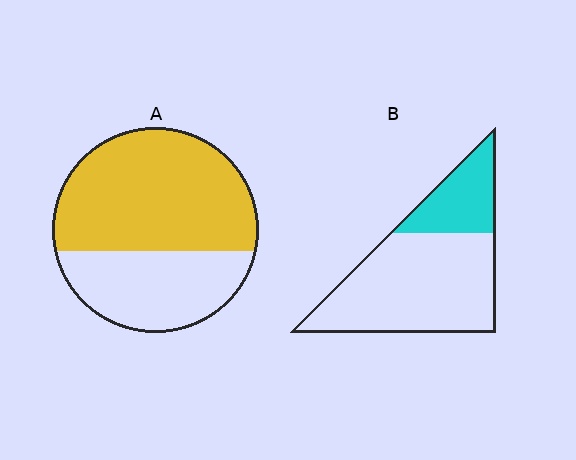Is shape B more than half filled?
No.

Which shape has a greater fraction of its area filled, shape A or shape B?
Shape A.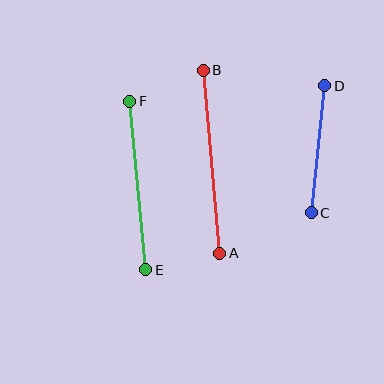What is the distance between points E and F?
The distance is approximately 170 pixels.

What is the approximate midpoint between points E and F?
The midpoint is at approximately (138, 185) pixels.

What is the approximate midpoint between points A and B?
The midpoint is at approximately (211, 162) pixels.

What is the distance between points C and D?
The distance is approximately 128 pixels.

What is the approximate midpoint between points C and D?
The midpoint is at approximately (318, 149) pixels.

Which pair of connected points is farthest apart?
Points A and B are farthest apart.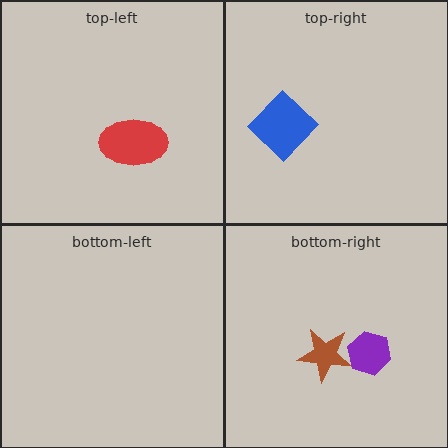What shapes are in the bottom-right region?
The purple hexagon, the brown star.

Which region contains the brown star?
The bottom-right region.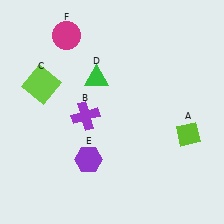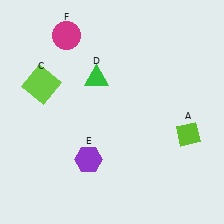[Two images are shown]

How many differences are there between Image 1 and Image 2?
There is 1 difference between the two images.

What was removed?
The purple cross (B) was removed in Image 2.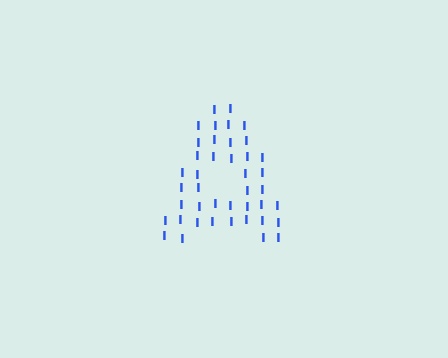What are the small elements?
The small elements are letter I's.